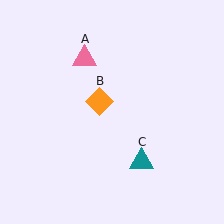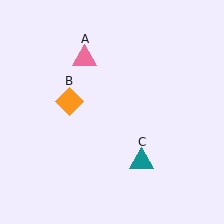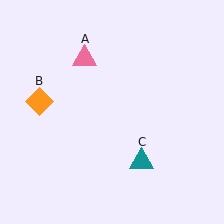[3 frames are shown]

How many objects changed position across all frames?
1 object changed position: orange diamond (object B).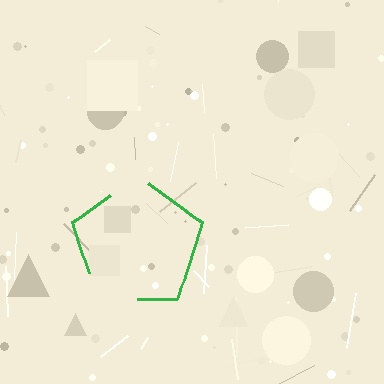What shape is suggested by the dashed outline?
The dashed outline suggests a pentagon.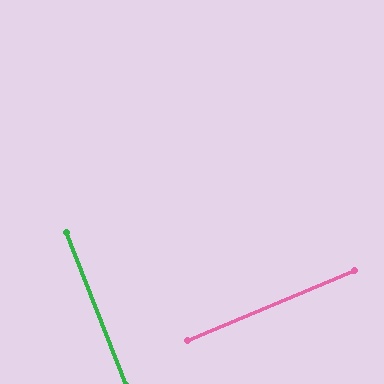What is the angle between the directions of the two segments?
Approximately 89 degrees.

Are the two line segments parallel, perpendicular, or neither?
Perpendicular — they meet at approximately 89°.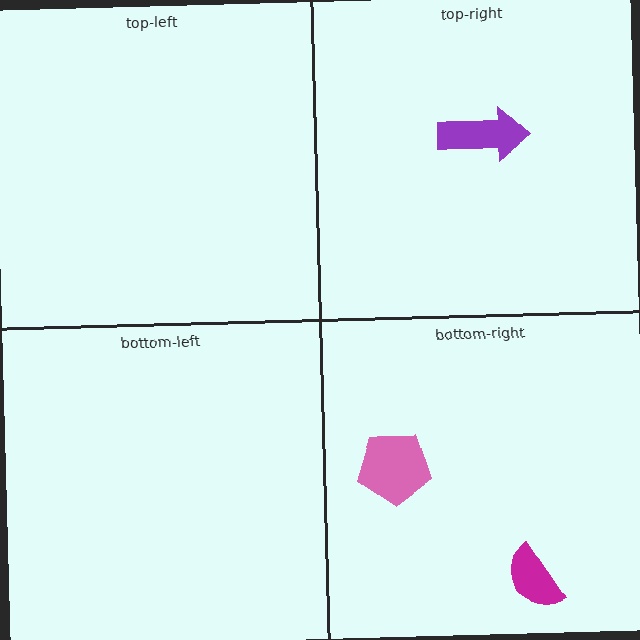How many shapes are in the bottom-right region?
2.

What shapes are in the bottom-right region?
The pink pentagon, the magenta semicircle.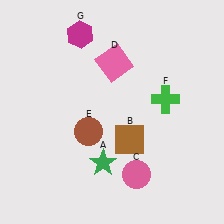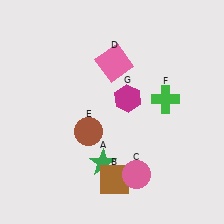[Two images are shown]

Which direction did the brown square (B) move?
The brown square (B) moved down.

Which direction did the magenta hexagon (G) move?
The magenta hexagon (G) moved down.